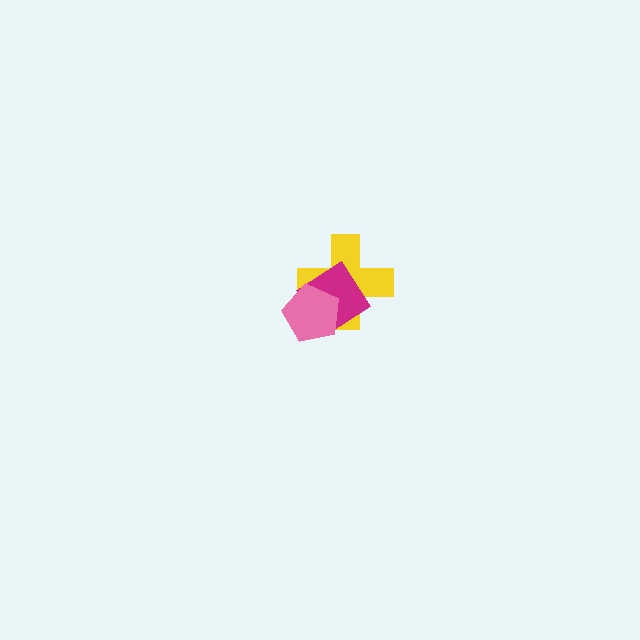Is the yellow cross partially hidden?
Yes, it is partially covered by another shape.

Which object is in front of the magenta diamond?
The pink pentagon is in front of the magenta diamond.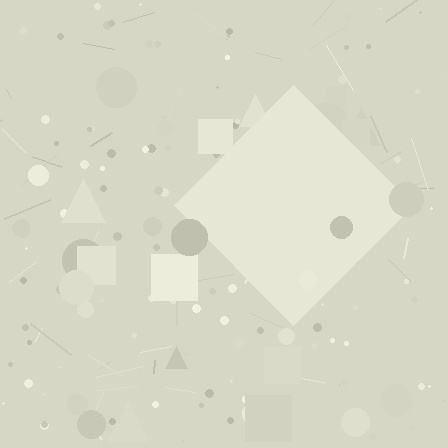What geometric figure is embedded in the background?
A diamond is embedded in the background.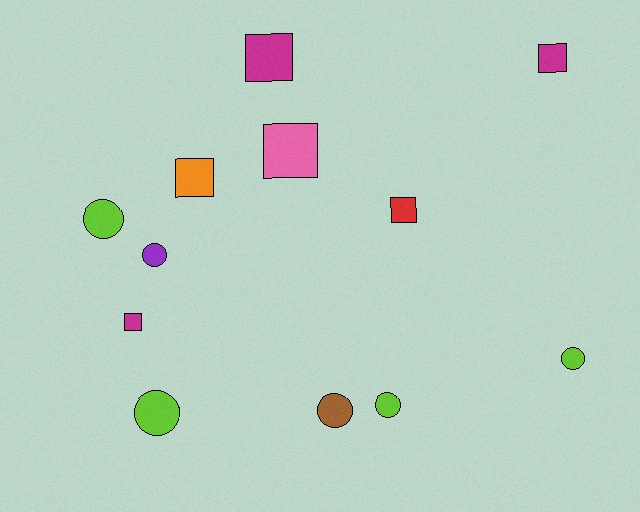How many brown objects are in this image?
There is 1 brown object.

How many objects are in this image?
There are 12 objects.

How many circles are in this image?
There are 6 circles.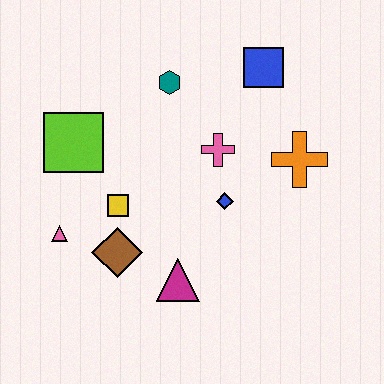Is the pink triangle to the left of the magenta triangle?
Yes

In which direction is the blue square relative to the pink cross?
The blue square is above the pink cross.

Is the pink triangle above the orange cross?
No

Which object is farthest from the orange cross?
The pink triangle is farthest from the orange cross.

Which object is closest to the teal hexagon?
The pink cross is closest to the teal hexagon.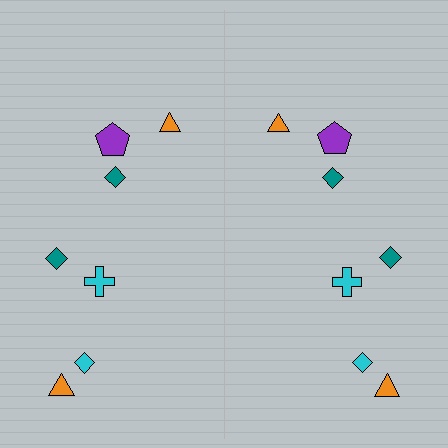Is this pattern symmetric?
Yes, this pattern has bilateral (reflection) symmetry.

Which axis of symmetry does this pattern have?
The pattern has a vertical axis of symmetry running through the center of the image.